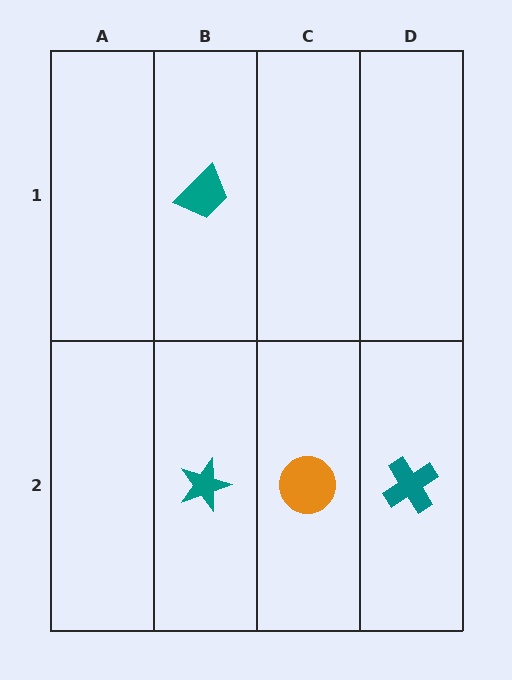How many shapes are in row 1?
1 shape.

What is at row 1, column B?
A teal trapezoid.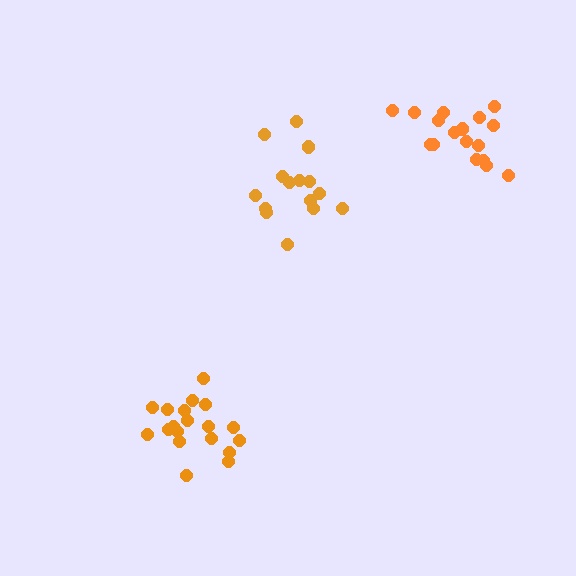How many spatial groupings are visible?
There are 3 spatial groupings.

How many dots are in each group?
Group 1: 17 dots, Group 2: 15 dots, Group 3: 19 dots (51 total).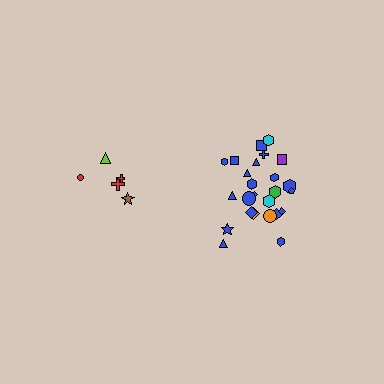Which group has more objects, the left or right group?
The right group.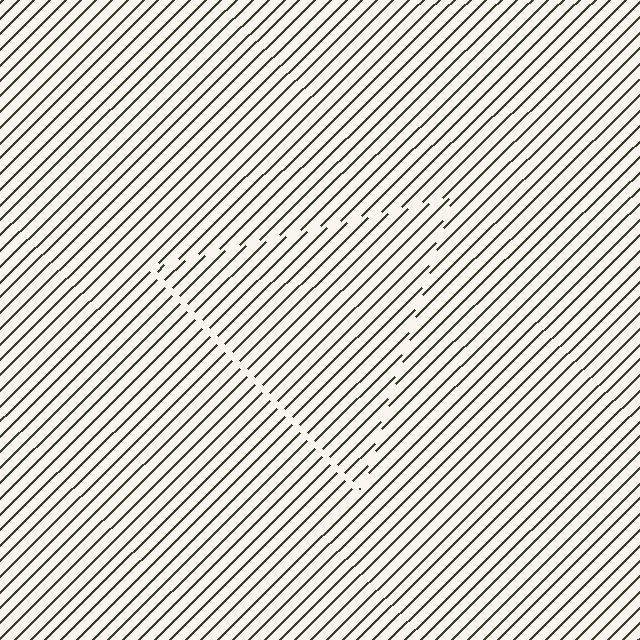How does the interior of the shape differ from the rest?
The interior of the shape contains the same grating, shifted by half a period — the contour is defined by the phase discontinuity where line-ends from the inner and outer gratings abut.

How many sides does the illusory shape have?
3 sides — the line-ends trace a triangle.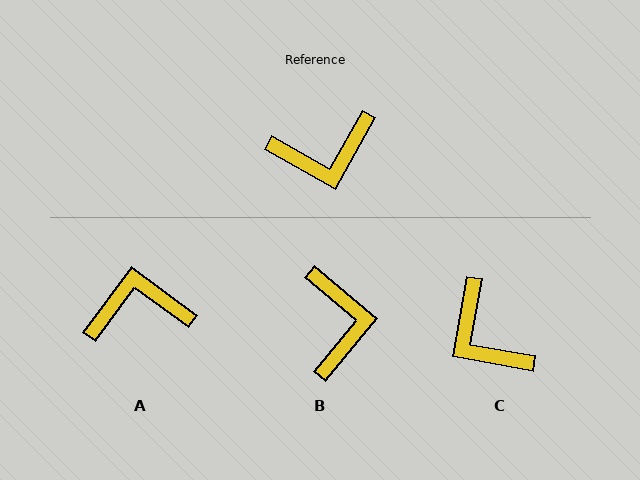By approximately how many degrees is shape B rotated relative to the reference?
Approximately 79 degrees counter-clockwise.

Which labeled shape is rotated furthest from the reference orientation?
A, about 173 degrees away.